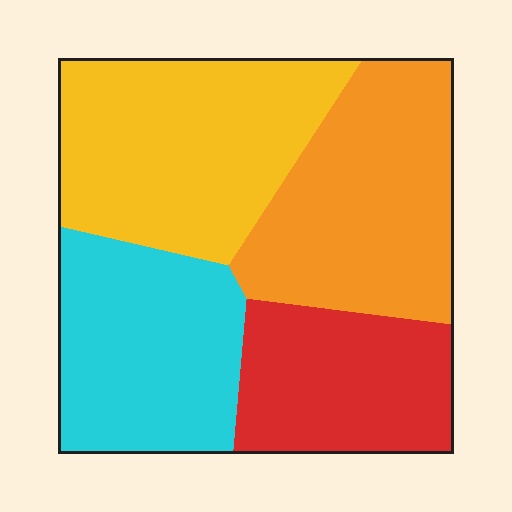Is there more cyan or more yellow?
Yellow.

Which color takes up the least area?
Red, at roughly 20%.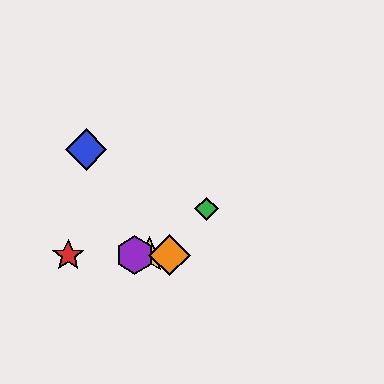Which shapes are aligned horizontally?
The red star, the yellow star, the purple hexagon, the orange diamond are aligned horizontally.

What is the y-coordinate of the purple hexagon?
The purple hexagon is at y≈255.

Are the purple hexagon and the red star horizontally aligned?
Yes, both are at y≈255.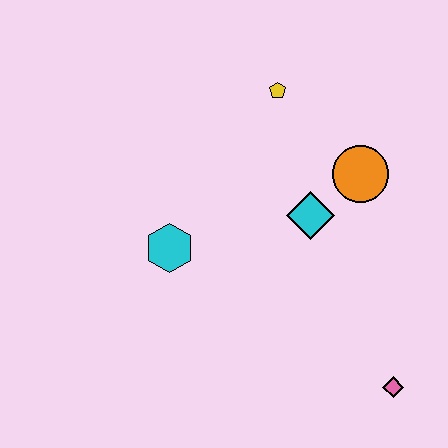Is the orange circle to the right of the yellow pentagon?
Yes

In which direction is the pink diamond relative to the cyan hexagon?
The pink diamond is to the right of the cyan hexagon.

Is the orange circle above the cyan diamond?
Yes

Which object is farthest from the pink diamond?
The yellow pentagon is farthest from the pink diamond.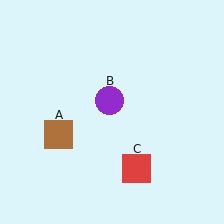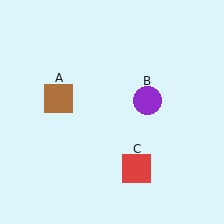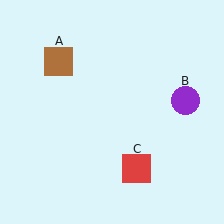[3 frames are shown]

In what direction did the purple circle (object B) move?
The purple circle (object B) moved right.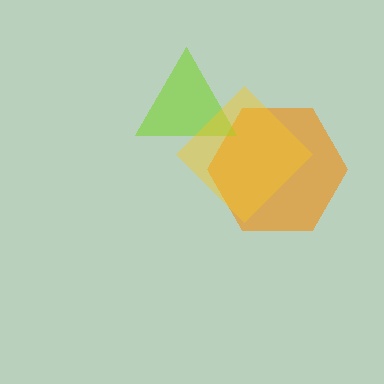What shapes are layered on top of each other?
The layered shapes are: an orange hexagon, a lime triangle, a yellow diamond.